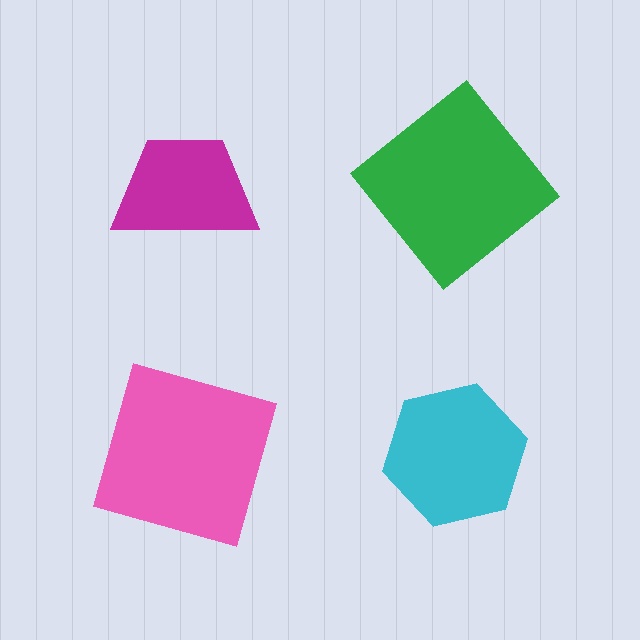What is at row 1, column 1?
A magenta trapezoid.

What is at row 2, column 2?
A cyan hexagon.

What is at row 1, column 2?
A green diamond.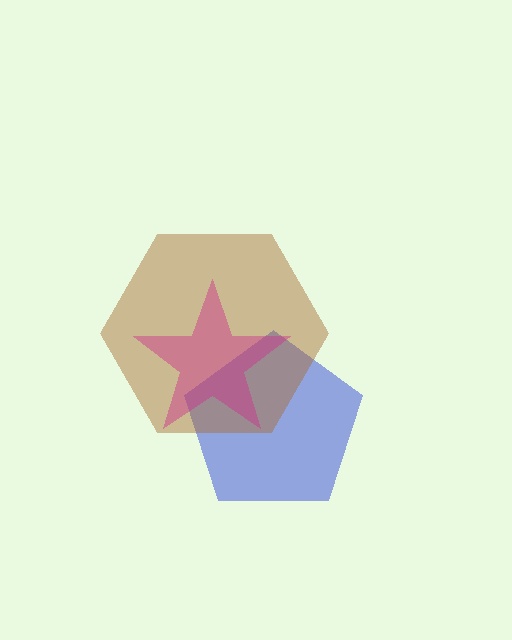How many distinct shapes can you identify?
There are 3 distinct shapes: a blue pentagon, a brown hexagon, a magenta star.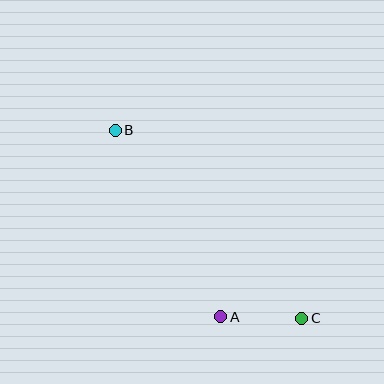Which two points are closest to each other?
Points A and C are closest to each other.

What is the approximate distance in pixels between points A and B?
The distance between A and B is approximately 214 pixels.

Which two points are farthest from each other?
Points B and C are farthest from each other.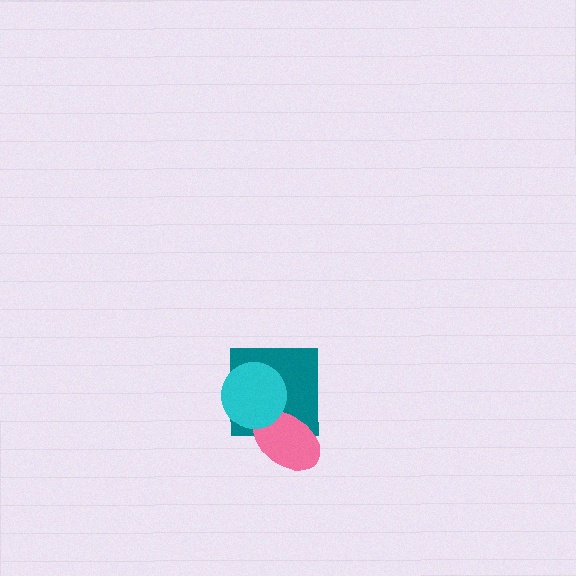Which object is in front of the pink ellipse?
The cyan circle is in front of the pink ellipse.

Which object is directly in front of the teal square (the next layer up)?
The pink ellipse is directly in front of the teal square.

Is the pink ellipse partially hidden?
Yes, it is partially covered by another shape.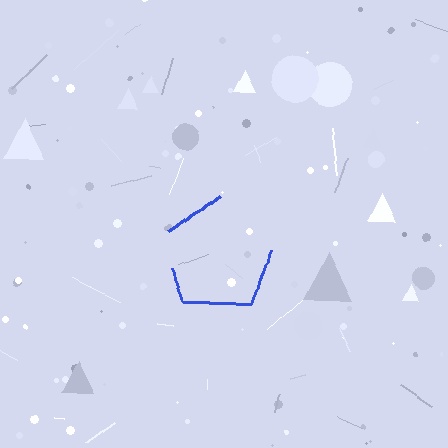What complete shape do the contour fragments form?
The contour fragments form a pentagon.